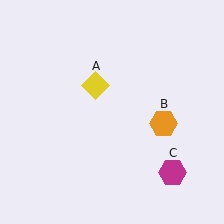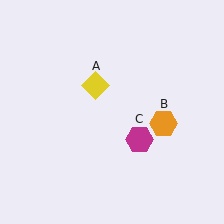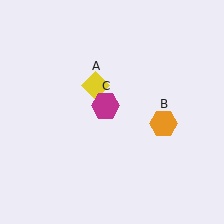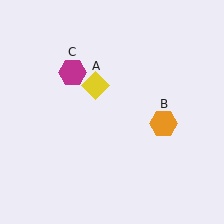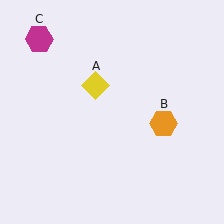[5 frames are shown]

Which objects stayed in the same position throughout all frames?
Yellow diamond (object A) and orange hexagon (object B) remained stationary.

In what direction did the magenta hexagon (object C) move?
The magenta hexagon (object C) moved up and to the left.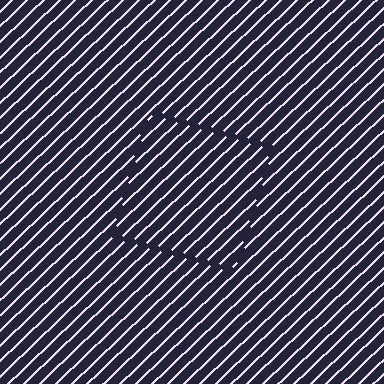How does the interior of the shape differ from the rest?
The interior of the shape contains the same grating, shifted by half a period — the contour is defined by the phase discontinuity where line-ends from the inner and outer gratings abut.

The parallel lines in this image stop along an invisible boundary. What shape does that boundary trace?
An illusory square. The interior of the shape contains the same grating, shifted by half a period — the contour is defined by the phase discontinuity where line-ends from the inner and outer gratings abut.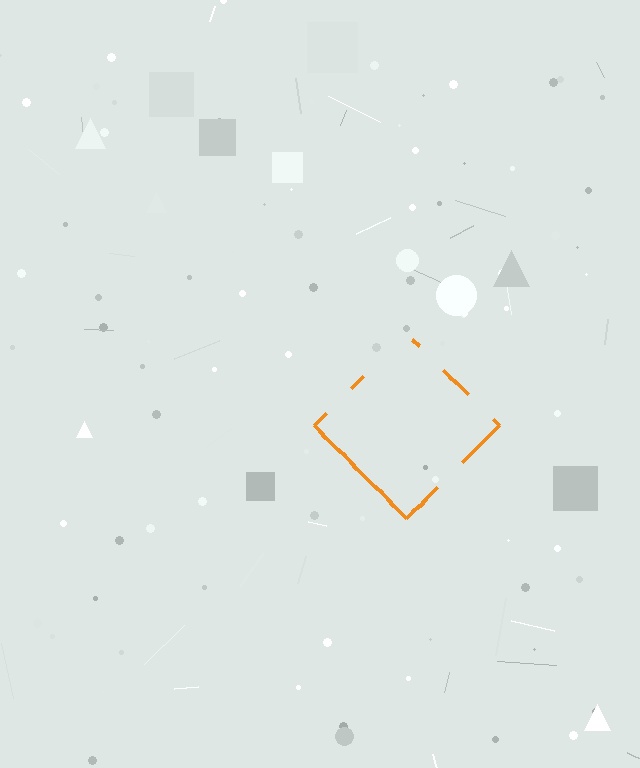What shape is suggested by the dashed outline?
The dashed outline suggests a diamond.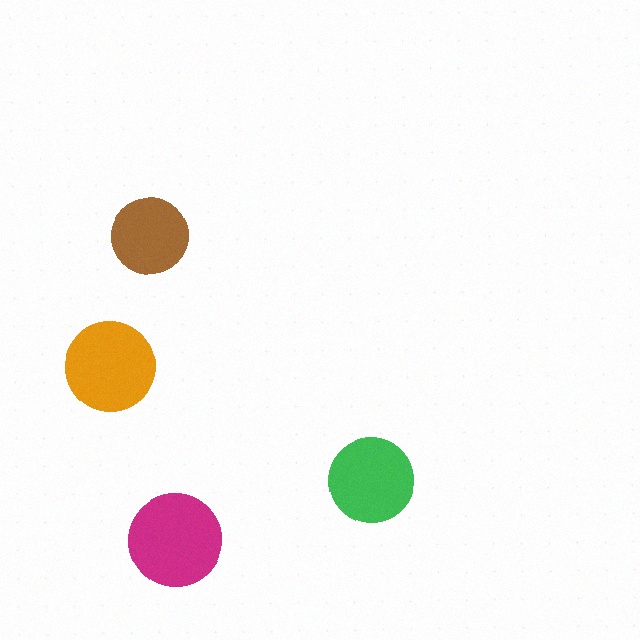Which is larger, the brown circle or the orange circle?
The orange one.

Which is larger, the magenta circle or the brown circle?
The magenta one.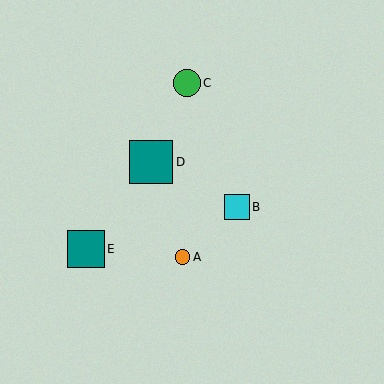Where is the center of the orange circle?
The center of the orange circle is at (183, 257).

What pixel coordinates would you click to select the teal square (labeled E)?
Click at (86, 249) to select the teal square E.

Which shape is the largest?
The teal square (labeled D) is the largest.